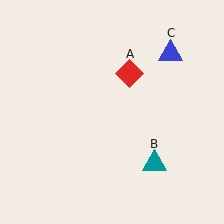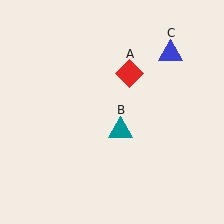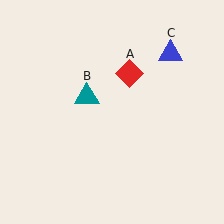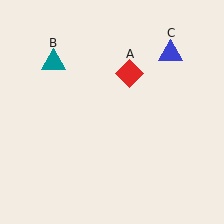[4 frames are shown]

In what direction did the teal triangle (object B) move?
The teal triangle (object B) moved up and to the left.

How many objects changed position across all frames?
1 object changed position: teal triangle (object B).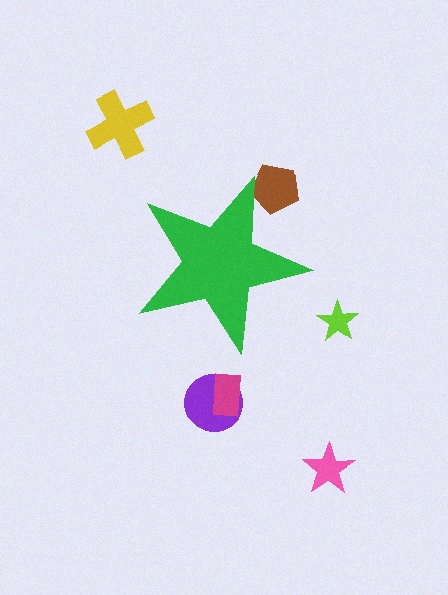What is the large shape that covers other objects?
A green star.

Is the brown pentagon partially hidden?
Yes, the brown pentagon is partially hidden behind the green star.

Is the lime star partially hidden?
No, the lime star is fully visible.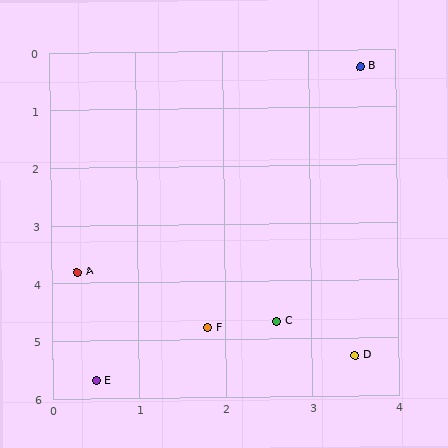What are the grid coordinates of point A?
Point A is at approximately (0.3, 3.8).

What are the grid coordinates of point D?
Point D is at approximately (3.5, 5.3).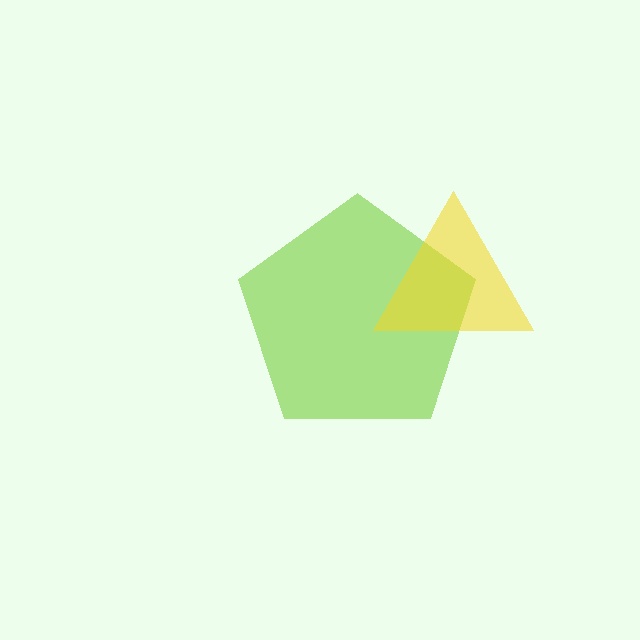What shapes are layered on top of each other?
The layered shapes are: a lime pentagon, a yellow triangle.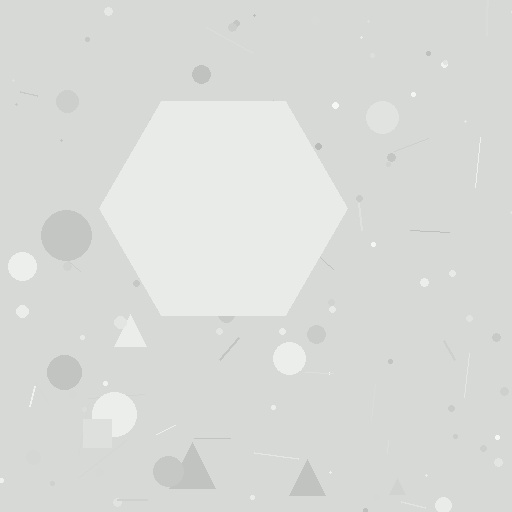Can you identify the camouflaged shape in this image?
The camouflaged shape is a hexagon.